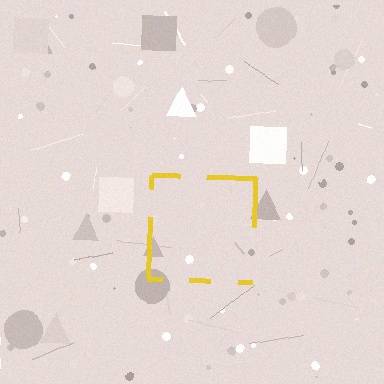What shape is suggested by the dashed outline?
The dashed outline suggests a square.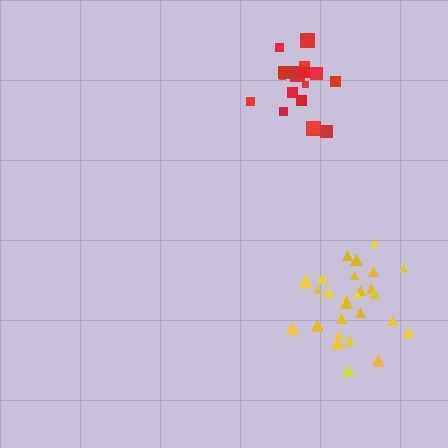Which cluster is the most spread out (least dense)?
Yellow.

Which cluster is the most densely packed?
Red.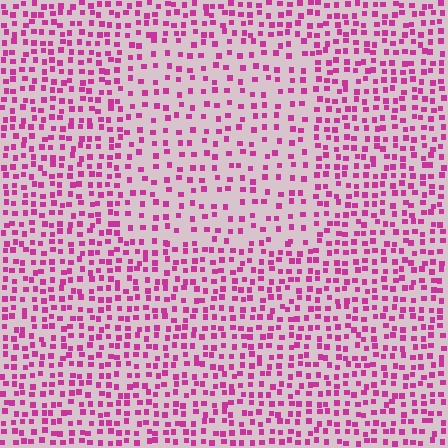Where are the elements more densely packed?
The elements are more densely packed outside the rectangle boundary.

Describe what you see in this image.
The image contains small magenta elements arranged at two different densities. A rectangle-shaped region is visible where the elements are less densely packed than the surrounding area.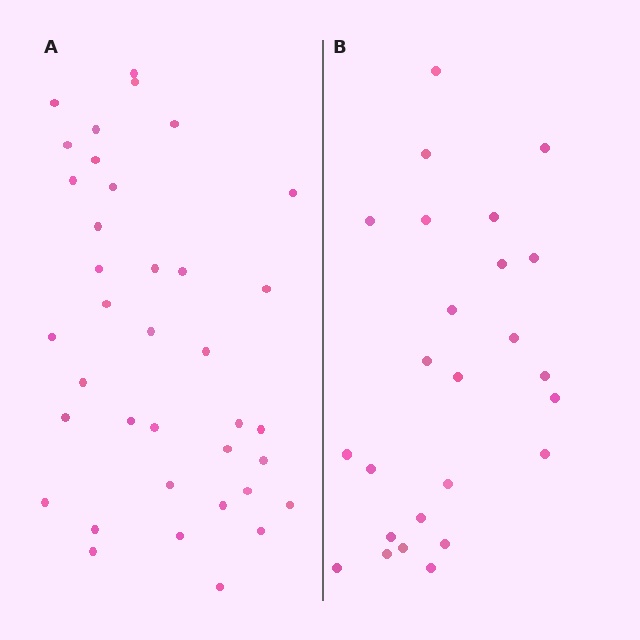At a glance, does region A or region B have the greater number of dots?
Region A (the left region) has more dots.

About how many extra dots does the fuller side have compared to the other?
Region A has roughly 12 or so more dots than region B.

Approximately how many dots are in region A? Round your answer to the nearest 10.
About 40 dots. (The exact count is 37, which rounds to 40.)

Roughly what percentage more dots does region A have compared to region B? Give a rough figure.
About 50% more.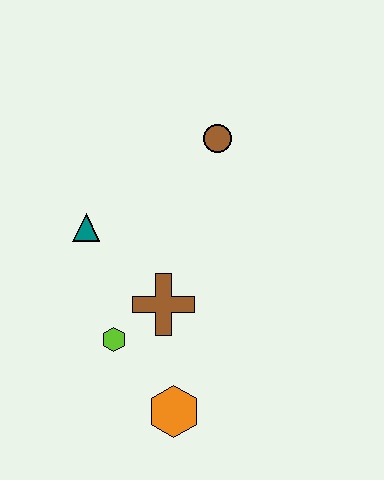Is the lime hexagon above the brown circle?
No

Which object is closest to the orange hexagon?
The lime hexagon is closest to the orange hexagon.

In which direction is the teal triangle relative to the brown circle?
The teal triangle is to the left of the brown circle.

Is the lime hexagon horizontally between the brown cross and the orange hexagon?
No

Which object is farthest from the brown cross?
The brown circle is farthest from the brown cross.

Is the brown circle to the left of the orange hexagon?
No